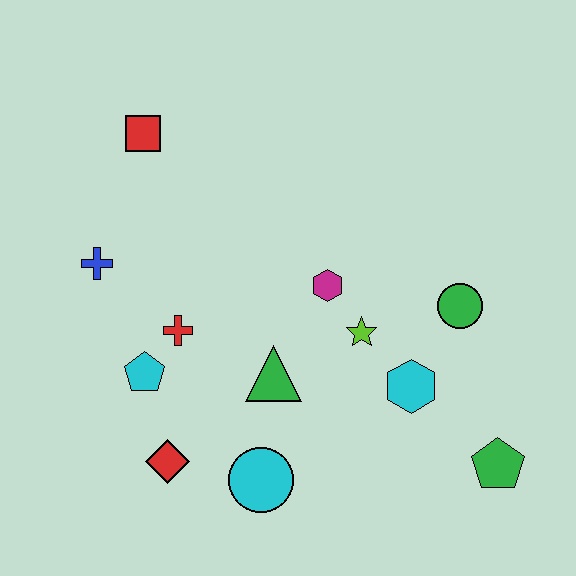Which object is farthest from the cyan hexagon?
The red square is farthest from the cyan hexagon.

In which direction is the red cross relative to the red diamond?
The red cross is above the red diamond.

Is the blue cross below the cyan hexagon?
No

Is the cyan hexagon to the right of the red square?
Yes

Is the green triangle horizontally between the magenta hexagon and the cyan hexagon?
No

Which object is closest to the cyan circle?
The red diamond is closest to the cyan circle.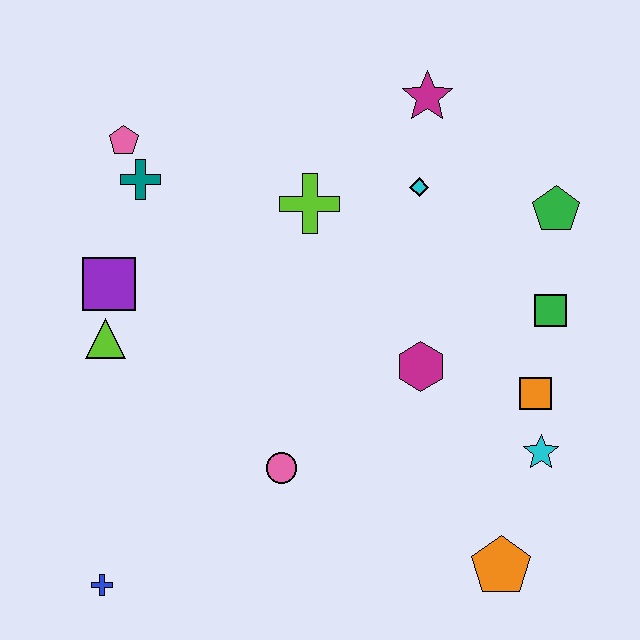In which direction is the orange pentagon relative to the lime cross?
The orange pentagon is below the lime cross.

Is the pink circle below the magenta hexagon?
Yes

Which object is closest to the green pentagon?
The green square is closest to the green pentagon.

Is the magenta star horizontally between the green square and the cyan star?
No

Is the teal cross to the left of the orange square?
Yes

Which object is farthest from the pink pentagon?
The orange pentagon is farthest from the pink pentagon.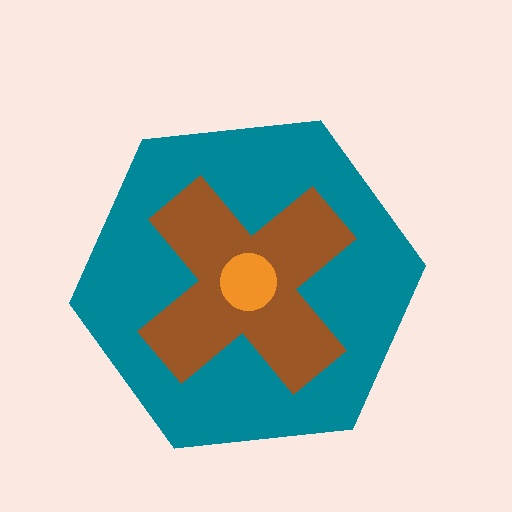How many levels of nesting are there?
3.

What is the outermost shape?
The teal hexagon.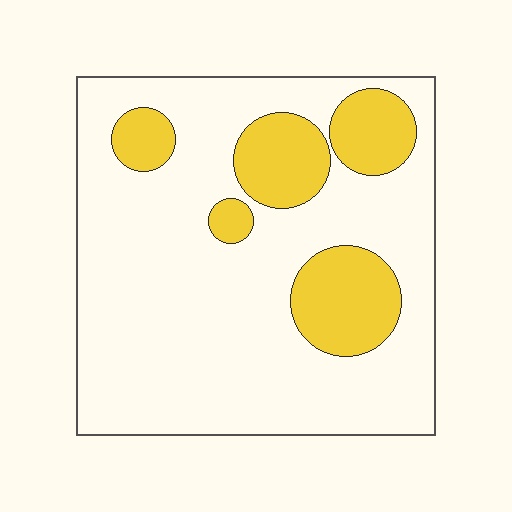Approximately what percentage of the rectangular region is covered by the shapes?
Approximately 20%.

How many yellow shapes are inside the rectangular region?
5.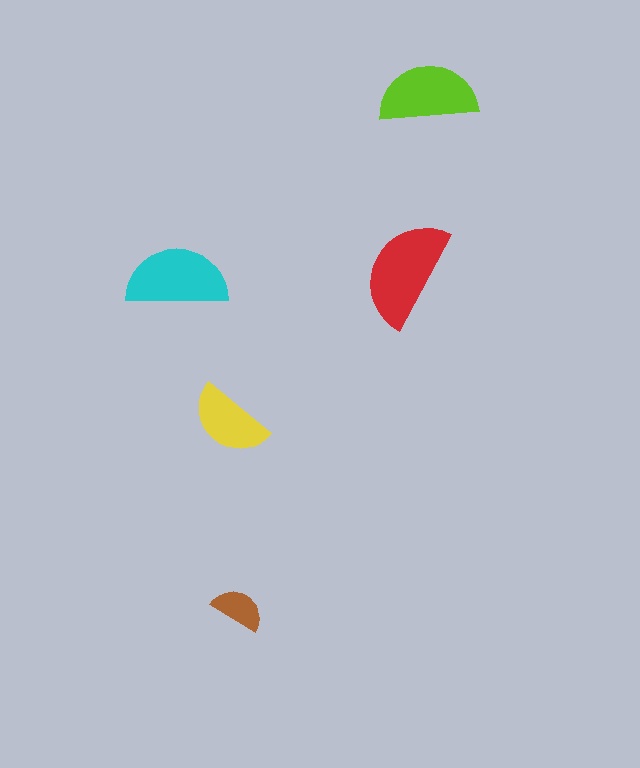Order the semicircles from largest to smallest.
the red one, the cyan one, the lime one, the yellow one, the brown one.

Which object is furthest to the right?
The lime semicircle is rightmost.